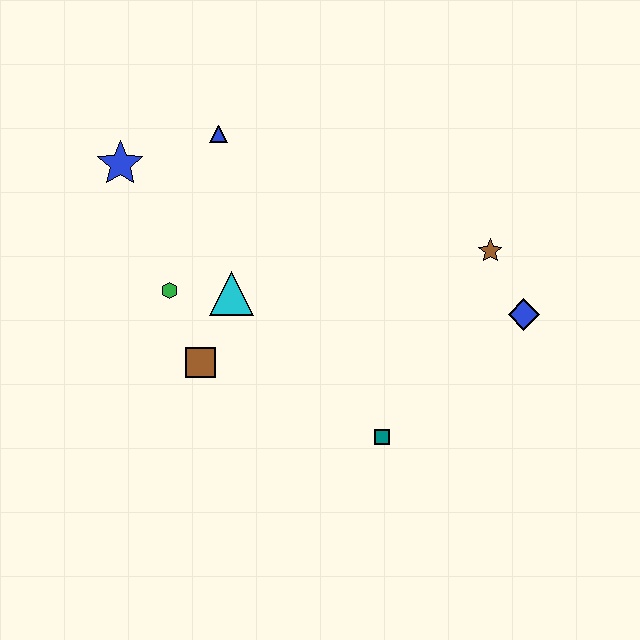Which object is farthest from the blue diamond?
The blue star is farthest from the blue diamond.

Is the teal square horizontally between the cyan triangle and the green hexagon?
No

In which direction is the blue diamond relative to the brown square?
The blue diamond is to the right of the brown square.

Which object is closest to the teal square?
The blue diamond is closest to the teal square.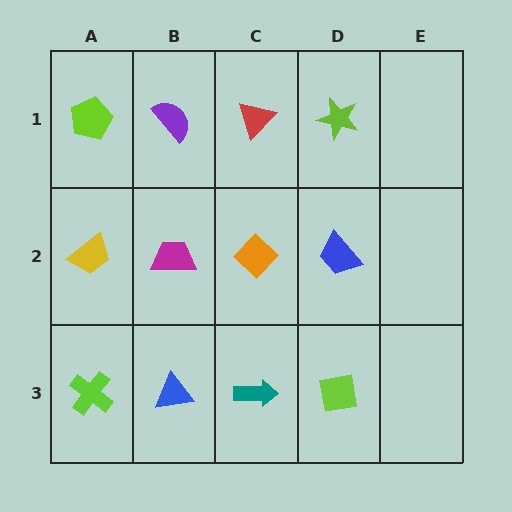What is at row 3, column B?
A blue triangle.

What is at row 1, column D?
A lime star.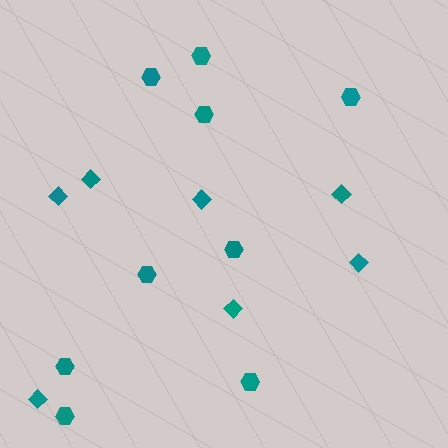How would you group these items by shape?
There are 2 groups: one group of hexagons (9) and one group of diamonds (7).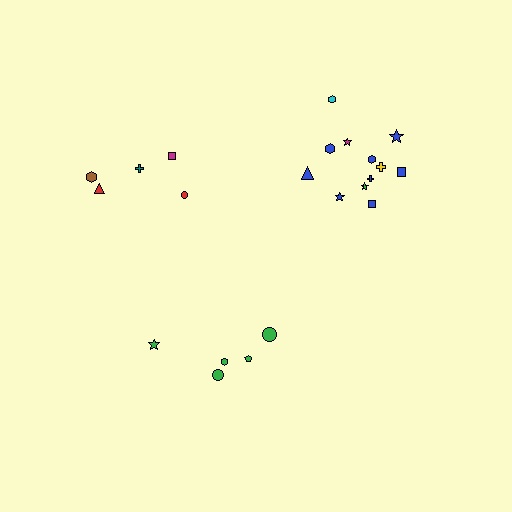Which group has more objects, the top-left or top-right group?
The top-right group.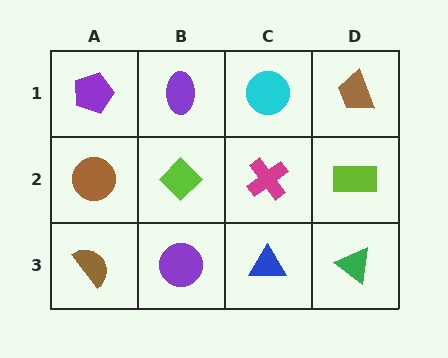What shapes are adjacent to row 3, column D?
A lime rectangle (row 2, column D), a blue triangle (row 3, column C).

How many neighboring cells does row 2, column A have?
3.